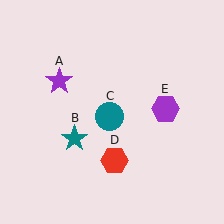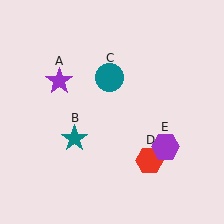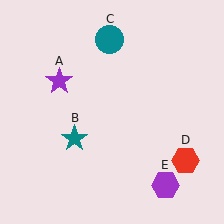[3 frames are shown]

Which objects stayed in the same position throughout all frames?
Purple star (object A) and teal star (object B) remained stationary.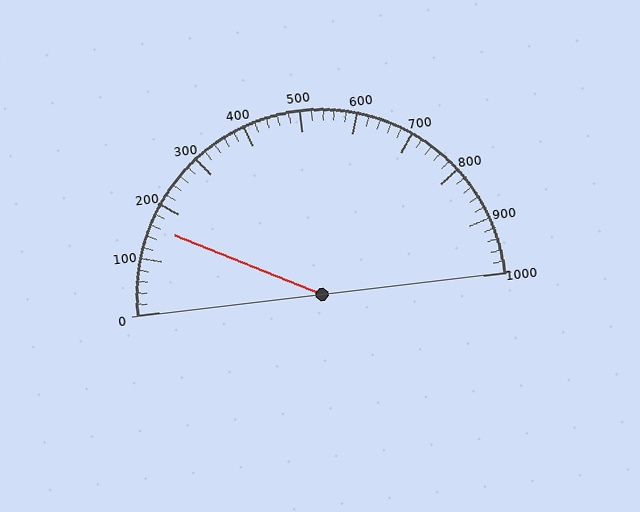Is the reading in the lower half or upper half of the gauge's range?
The reading is in the lower half of the range (0 to 1000).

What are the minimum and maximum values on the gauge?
The gauge ranges from 0 to 1000.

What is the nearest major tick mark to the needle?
The nearest major tick mark is 200.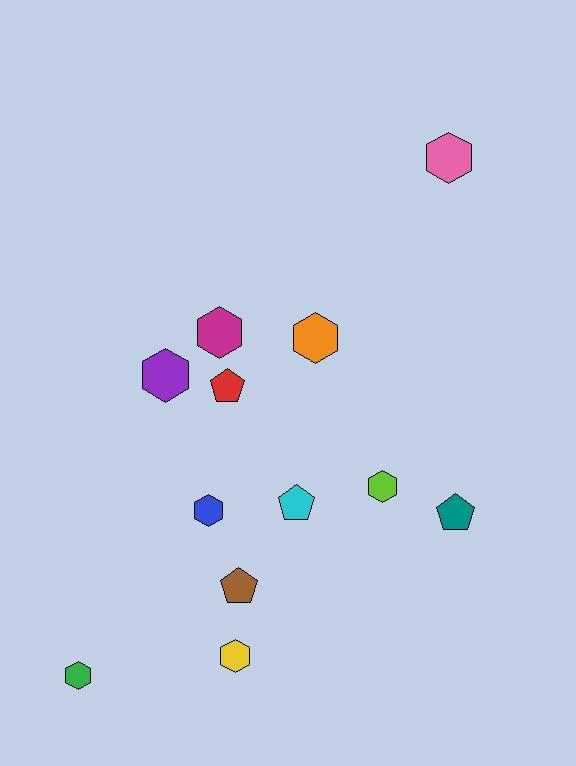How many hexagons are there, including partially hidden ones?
There are 8 hexagons.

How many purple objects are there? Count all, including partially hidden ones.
There is 1 purple object.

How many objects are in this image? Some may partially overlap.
There are 12 objects.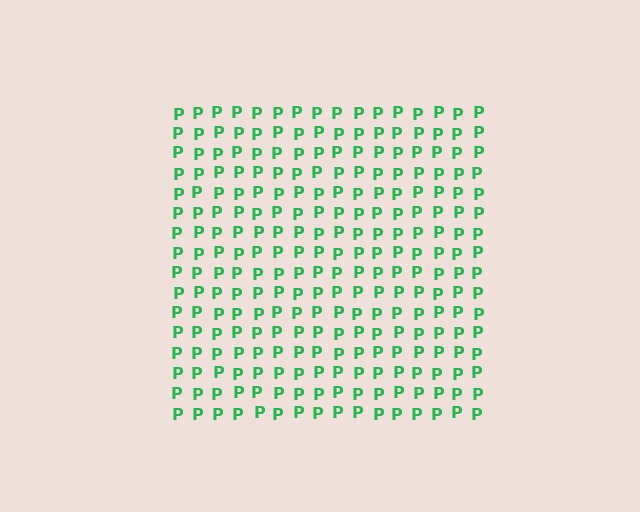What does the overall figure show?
The overall figure shows a square.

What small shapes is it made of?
It is made of small letter P's.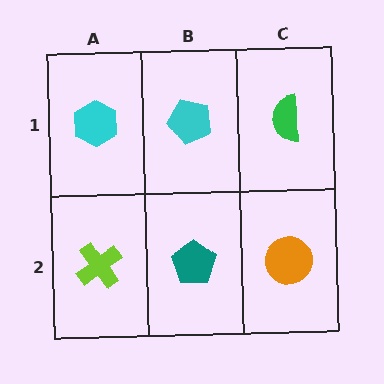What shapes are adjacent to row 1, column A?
A lime cross (row 2, column A), a cyan pentagon (row 1, column B).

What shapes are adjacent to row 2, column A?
A cyan hexagon (row 1, column A), a teal pentagon (row 2, column B).